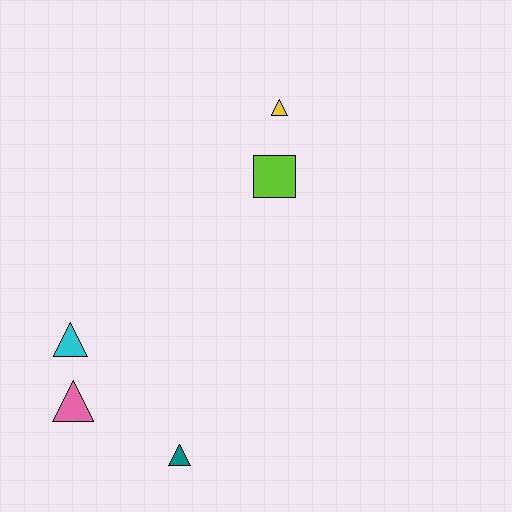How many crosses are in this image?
There are no crosses.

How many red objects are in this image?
There are no red objects.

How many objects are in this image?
There are 5 objects.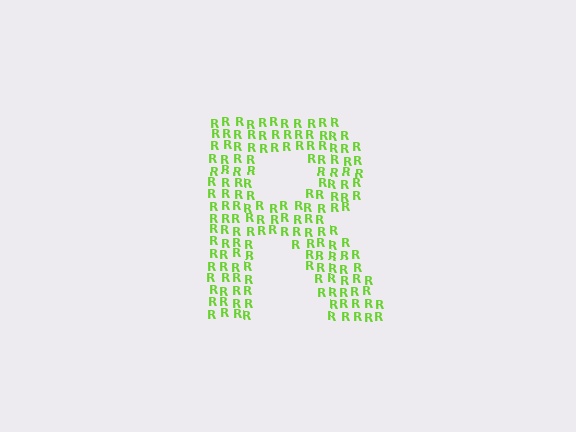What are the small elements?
The small elements are letter R's.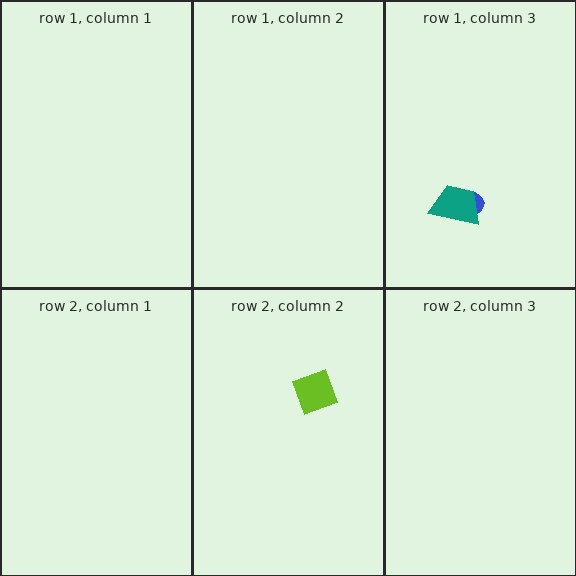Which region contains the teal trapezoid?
The row 1, column 3 region.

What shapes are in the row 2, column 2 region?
The lime diamond.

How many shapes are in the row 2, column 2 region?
1.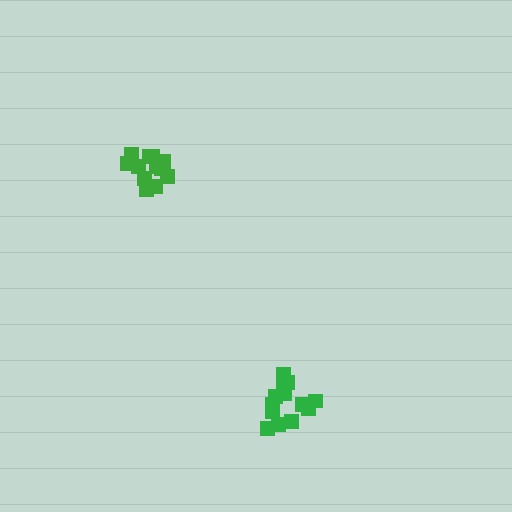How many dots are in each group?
Group 1: 13 dots, Group 2: 14 dots (27 total).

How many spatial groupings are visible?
There are 2 spatial groupings.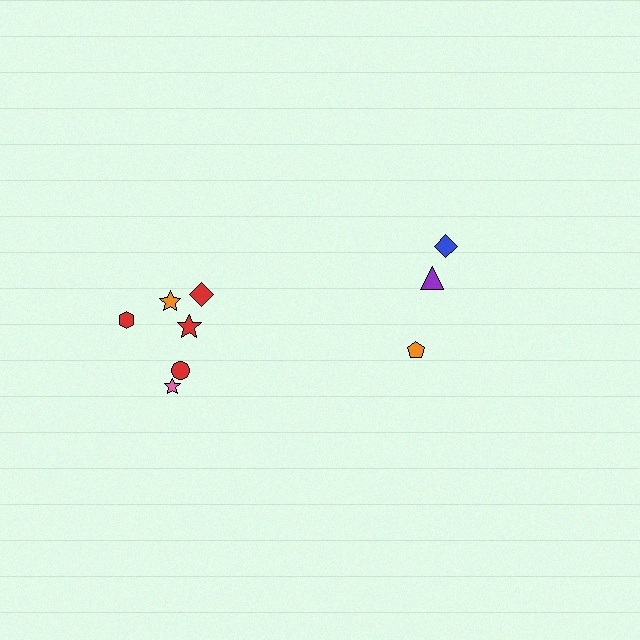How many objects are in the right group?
There are 3 objects.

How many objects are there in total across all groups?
There are 9 objects.